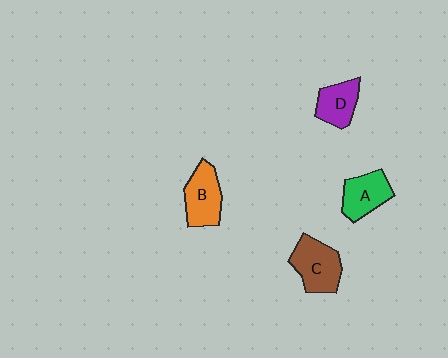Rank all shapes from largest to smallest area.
From largest to smallest: C (brown), B (orange), A (green), D (purple).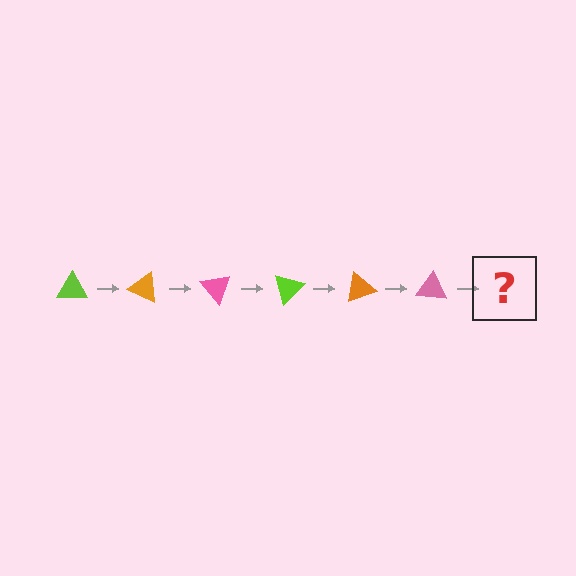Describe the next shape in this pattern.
It should be a lime triangle, rotated 150 degrees from the start.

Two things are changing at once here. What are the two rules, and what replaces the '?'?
The two rules are that it rotates 25 degrees each step and the color cycles through lime, orange, and pink. The '?' should be a lime triangle, rotated 150 degrees from the start.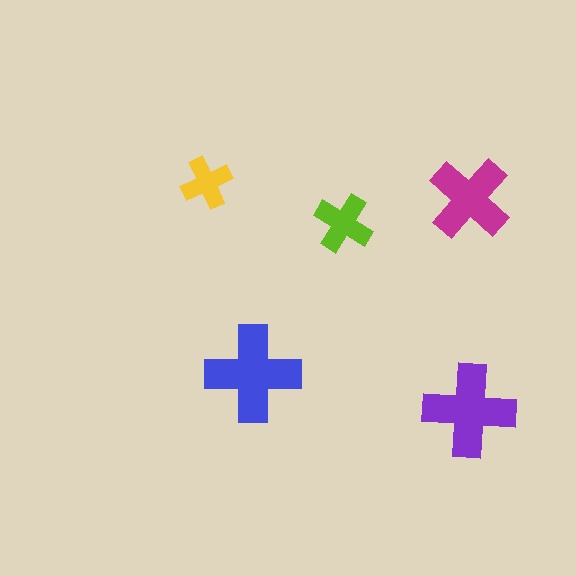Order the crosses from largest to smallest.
the blue one, the purple one, the magenta one, the lime one, the yellow one.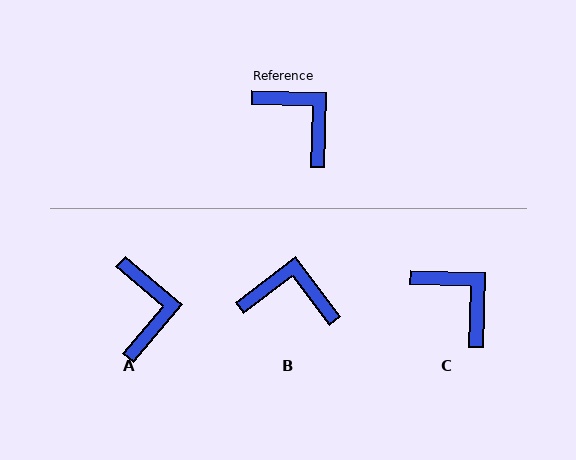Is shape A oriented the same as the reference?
No, it is off by about 39 degrees.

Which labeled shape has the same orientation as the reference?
C.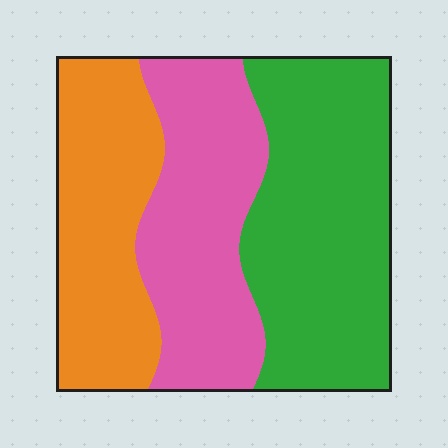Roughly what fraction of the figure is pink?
Pink takes up between a quarter and a half of the figure.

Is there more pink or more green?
Green.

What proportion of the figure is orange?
Orange takes up about one quarter (1/4) of the figure.